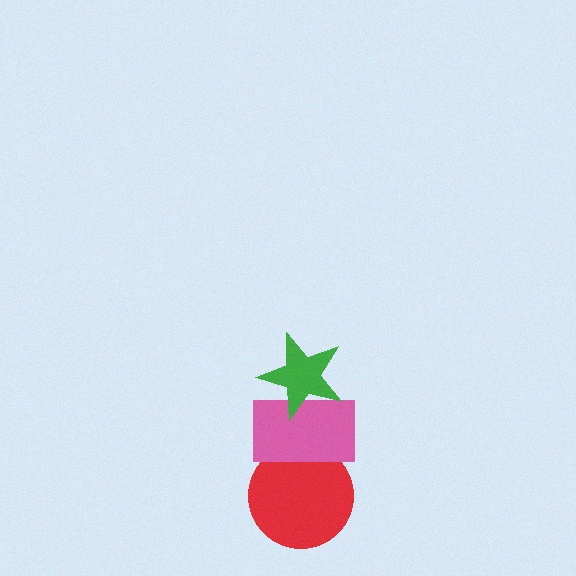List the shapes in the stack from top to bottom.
From top to bottom: the green star, the pink rectangle, the red circle.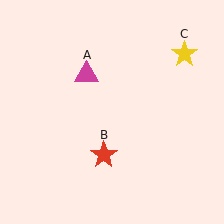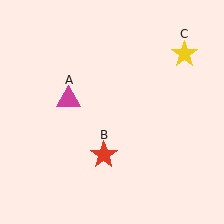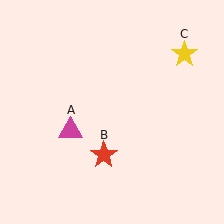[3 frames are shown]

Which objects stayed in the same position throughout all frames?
Red star (object B) and yellow star (object C) remained stationary.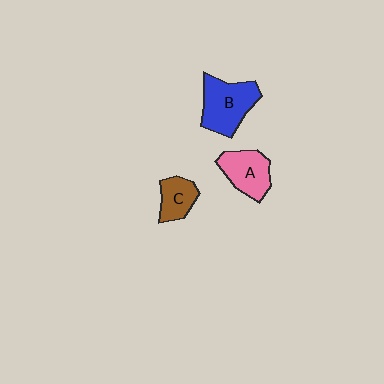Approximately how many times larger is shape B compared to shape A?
Approximately 1.3 times.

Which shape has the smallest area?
Shape C (brown).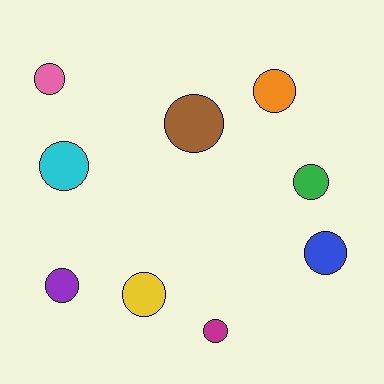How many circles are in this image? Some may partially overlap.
There are 9 circles.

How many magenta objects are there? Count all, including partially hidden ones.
There is 1 magenta object.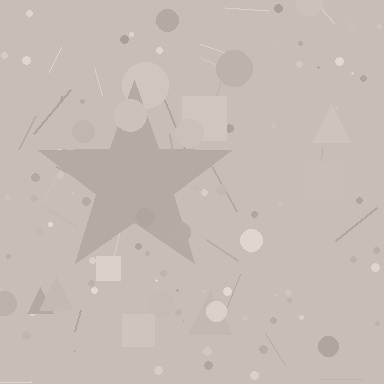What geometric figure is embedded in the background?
A star is embedded in the background.